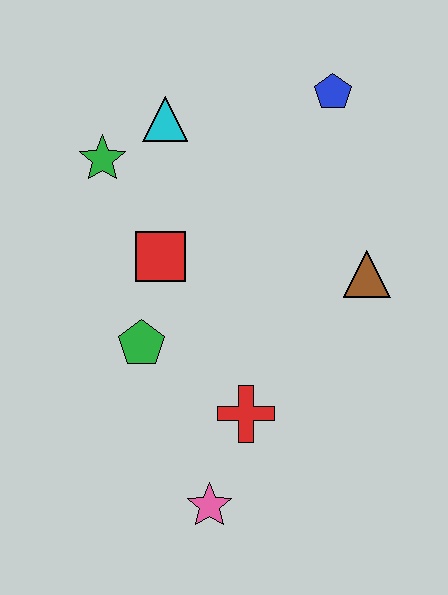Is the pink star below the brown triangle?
Yes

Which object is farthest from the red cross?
The blue pentagon is farthest from the red cross.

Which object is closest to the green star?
The cyan triangle is closest to the green star.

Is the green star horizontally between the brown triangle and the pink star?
No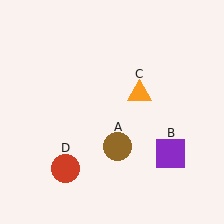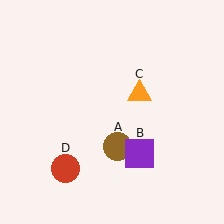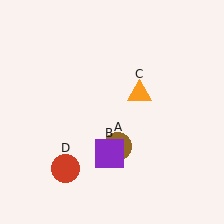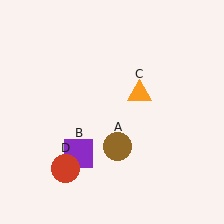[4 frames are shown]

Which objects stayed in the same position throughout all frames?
Brown circle (object A) and orange triangle (object C) and red circle (object D) remained stationary.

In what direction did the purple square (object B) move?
The purple square (object B) moved left.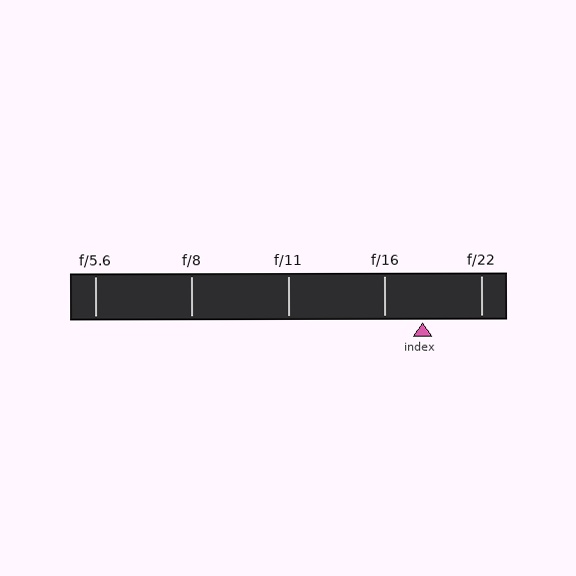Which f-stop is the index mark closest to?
The index mark is closest to f/16.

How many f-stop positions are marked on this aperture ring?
There are 5 f-stop positions marked.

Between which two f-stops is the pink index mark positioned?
The index mark is between f/16 and f/22.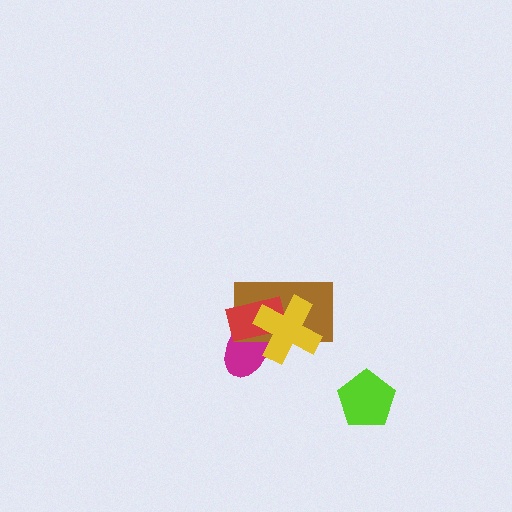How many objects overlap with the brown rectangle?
3 objects overlap with the brown rectangle.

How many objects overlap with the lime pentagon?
0 objects overlap with the lime pentagon.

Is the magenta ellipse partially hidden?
Yes, it is partially covered by another shape.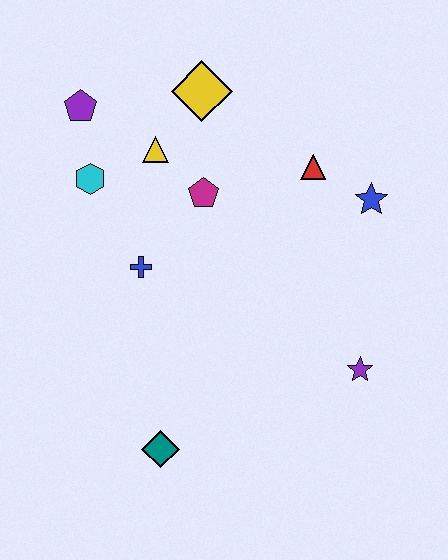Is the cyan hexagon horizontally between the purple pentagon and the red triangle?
Yes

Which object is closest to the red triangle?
The blue star is closest to the red triangle.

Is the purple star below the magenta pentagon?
Yes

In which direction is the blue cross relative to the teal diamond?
The blue cross is above the teal diamond.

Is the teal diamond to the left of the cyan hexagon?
No